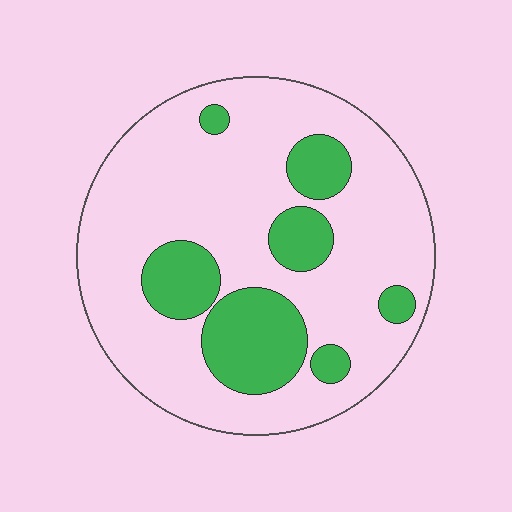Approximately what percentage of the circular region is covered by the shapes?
Approximately 25%.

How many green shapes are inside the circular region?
7.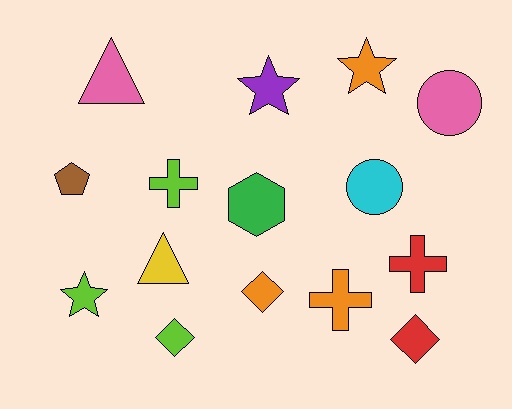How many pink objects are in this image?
There are 2 pink objects.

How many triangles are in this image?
There are 2 triangles.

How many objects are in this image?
There are 15 objects.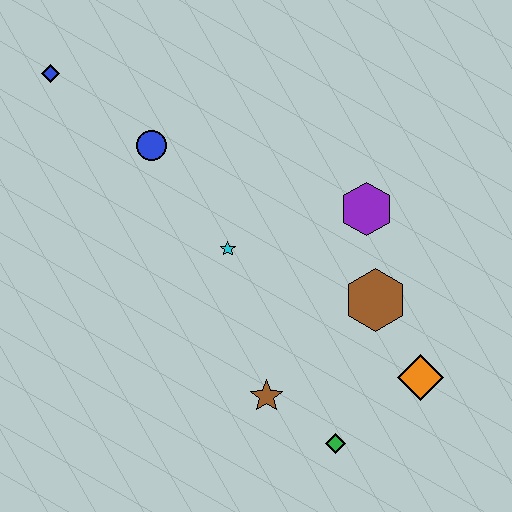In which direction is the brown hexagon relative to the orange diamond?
The brown hexagon is above the orange diamond.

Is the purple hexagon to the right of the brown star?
Yes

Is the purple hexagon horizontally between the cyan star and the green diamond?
No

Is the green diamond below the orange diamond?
Yes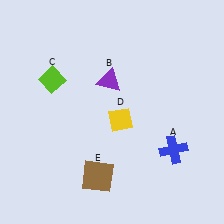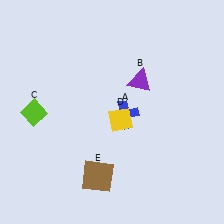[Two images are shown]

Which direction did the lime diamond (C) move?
The lime diamond (C) moved down.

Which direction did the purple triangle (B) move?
The purple triangle (B) moved right.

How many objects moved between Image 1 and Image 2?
3 objects moved between the two images.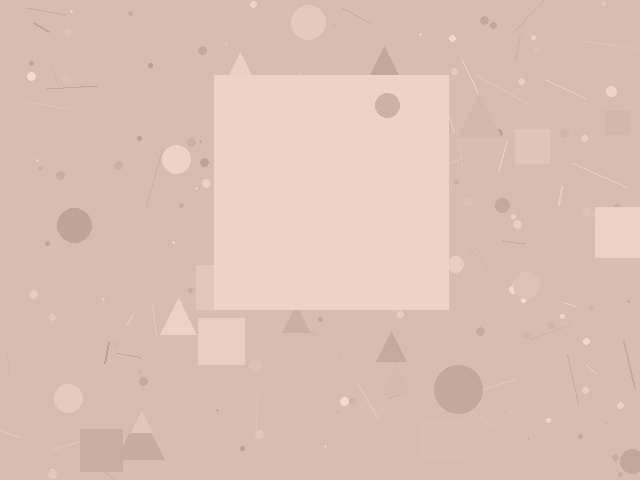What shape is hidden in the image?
A square is hidden in the image.